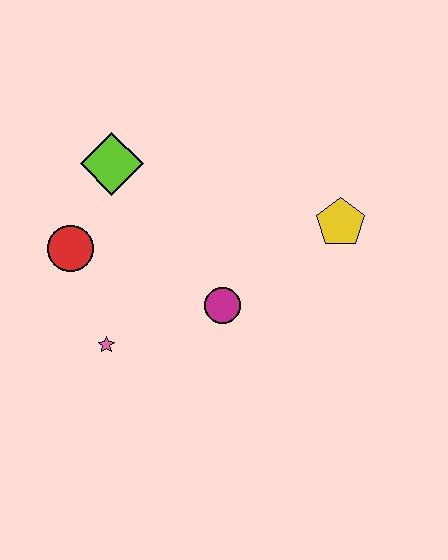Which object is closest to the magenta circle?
The pink star is closest to the magenta circle.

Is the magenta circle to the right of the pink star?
Yes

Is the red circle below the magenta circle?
No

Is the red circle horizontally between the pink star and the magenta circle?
No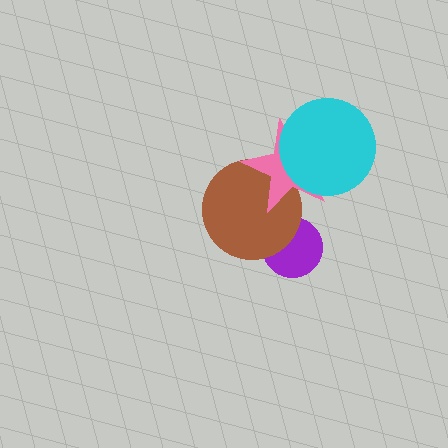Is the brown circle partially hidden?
Yes, it is partially covered by another shape.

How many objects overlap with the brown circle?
2 objects overlap with the brown circle.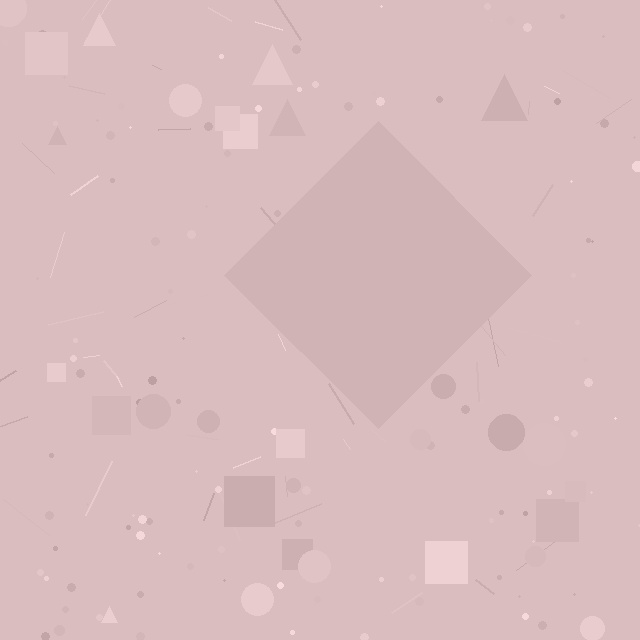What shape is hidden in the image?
A diamond is hidden in the image.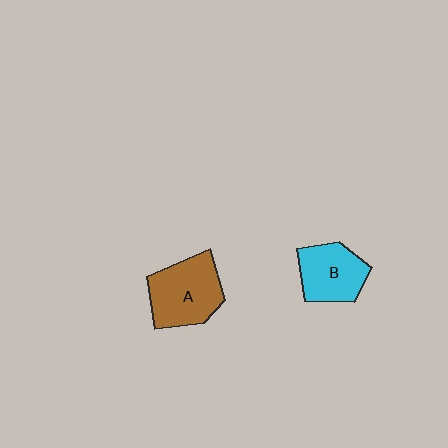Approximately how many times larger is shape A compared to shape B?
Approximately 1.3 times.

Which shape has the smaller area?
Shape B (cyan).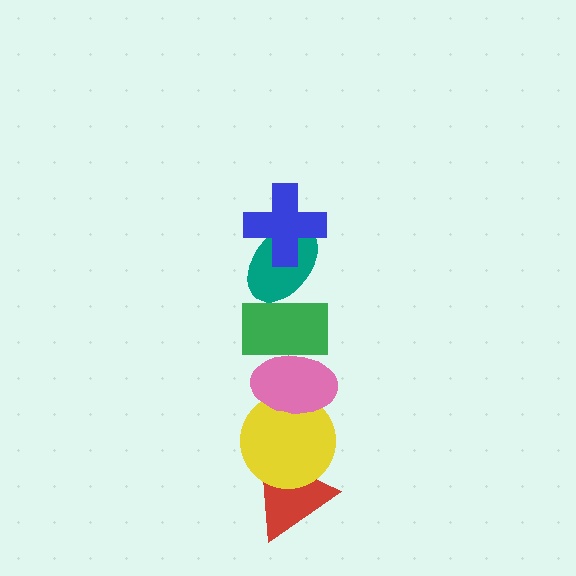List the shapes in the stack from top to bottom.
From top to bottom: the blue cross, the teal ellipse, the green rectangle, the pink ellipse, the yellow circle, the red triangle.